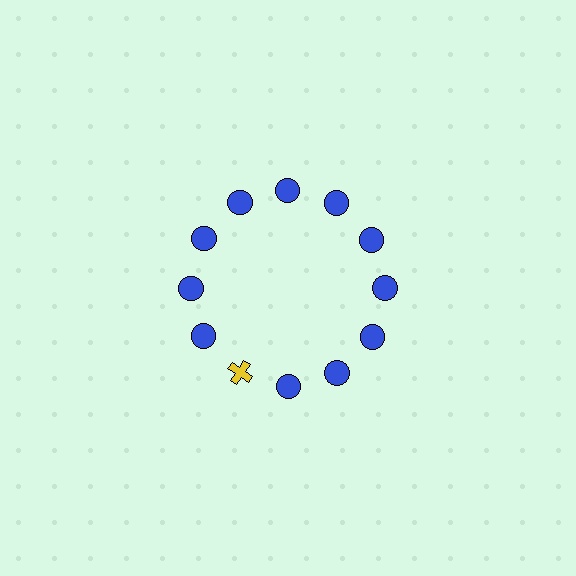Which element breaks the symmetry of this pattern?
The yellow cross at roughly the 7 o'clock position breaks the symmetry. All other shapes are blue circles.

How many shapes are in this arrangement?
There are 12 shapes arranged in a ring pattern.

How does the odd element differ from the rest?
It differs in both color (yellow instead of blue) and shape (cross instead of circle).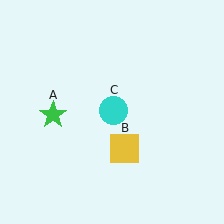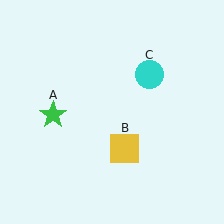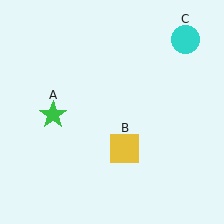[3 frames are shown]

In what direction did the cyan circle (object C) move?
The cyan circle (object C) moved up and to the right.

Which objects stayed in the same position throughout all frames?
Green star (object A) and yellow square (object B) remained stationary.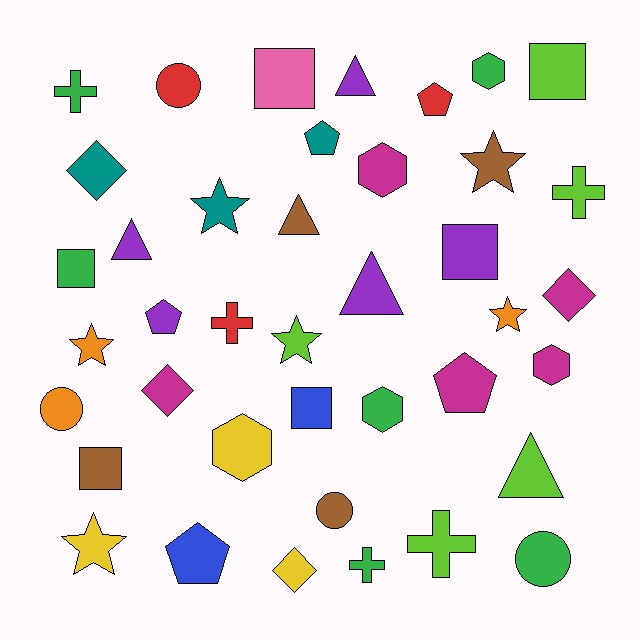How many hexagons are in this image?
There are 5 hexagons.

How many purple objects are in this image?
There are 5 purple objects.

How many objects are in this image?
There are 40 objects.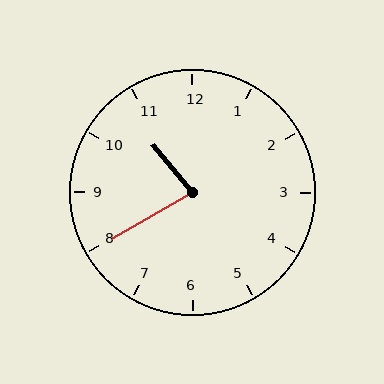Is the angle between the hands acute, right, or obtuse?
It is acute.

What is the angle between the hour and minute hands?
Approximately 80 degrees.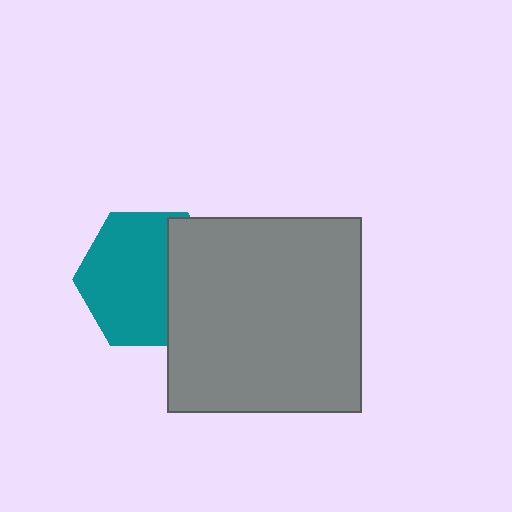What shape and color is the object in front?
The object in front is a gray square.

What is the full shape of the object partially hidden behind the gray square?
The partially hidden object is a teal hexagon.